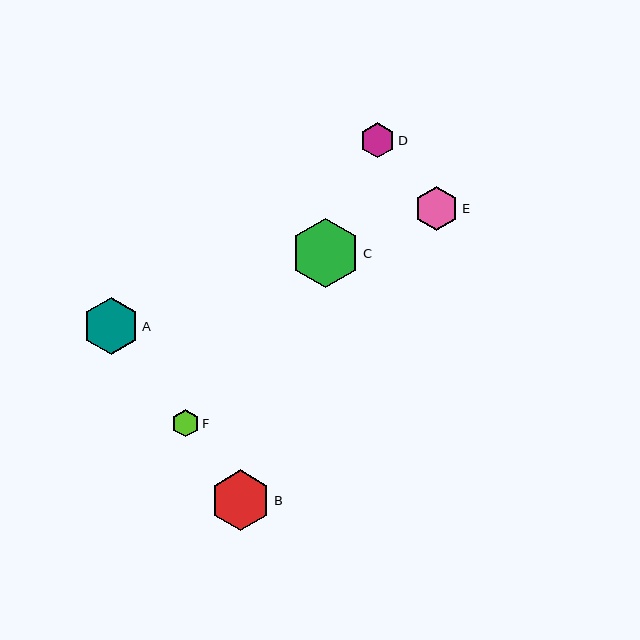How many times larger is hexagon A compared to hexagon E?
Hexagon A is approximately 1.3 times the size of hexagon E.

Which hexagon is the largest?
Hexagon C is the largest with a size of approximately 69 pixels.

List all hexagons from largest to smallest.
From largest to smallest: C, B, A, E, D, F.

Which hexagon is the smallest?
Hexagon F is the smallest with a size of approximately 28 pixels.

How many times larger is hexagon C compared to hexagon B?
Hexagon C is approximately 1.1 times the size of hexagon B.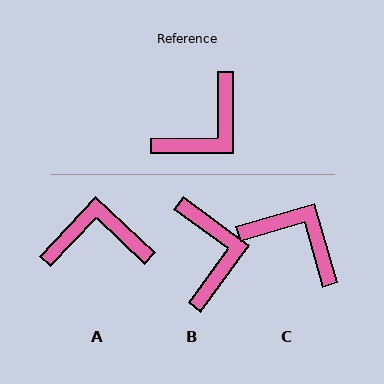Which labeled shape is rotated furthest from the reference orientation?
A, about 137 degrees away.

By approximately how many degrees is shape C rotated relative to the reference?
Approximately 106 degrees counter-clockwise.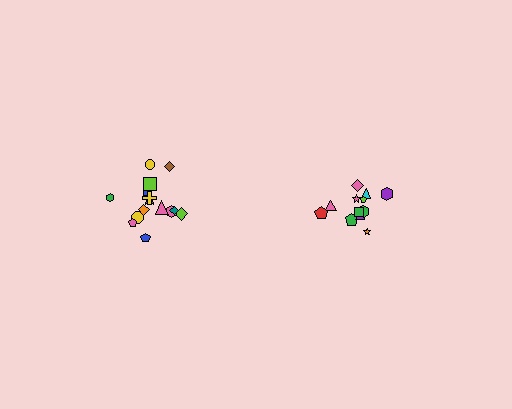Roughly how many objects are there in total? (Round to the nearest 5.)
Roughly 25 objects in total.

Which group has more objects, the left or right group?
The left group.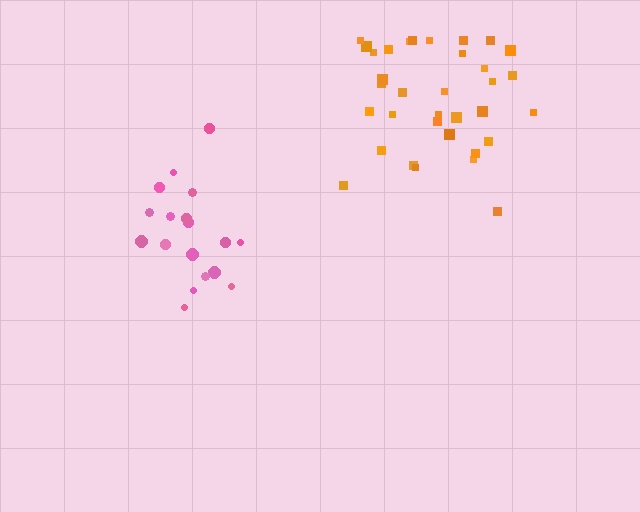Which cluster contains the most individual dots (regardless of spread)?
Orange (34).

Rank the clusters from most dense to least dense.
orange, pink.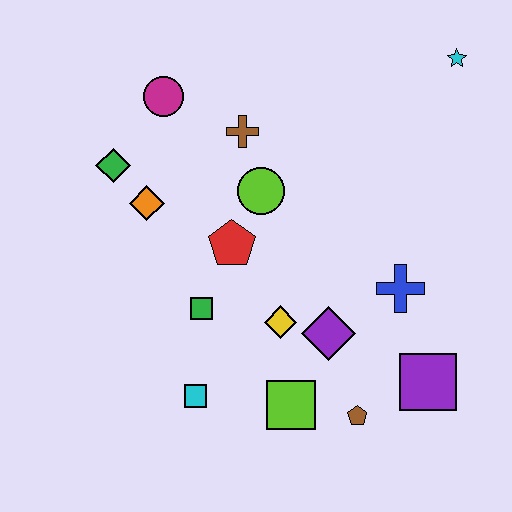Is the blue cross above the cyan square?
Yes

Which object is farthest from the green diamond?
The purple square is farthest from the green diamond.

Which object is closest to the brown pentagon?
The lime square is closest to the brown pentagon.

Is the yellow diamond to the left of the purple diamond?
Yes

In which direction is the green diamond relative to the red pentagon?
The green diamond is to the left of the red pentagon.